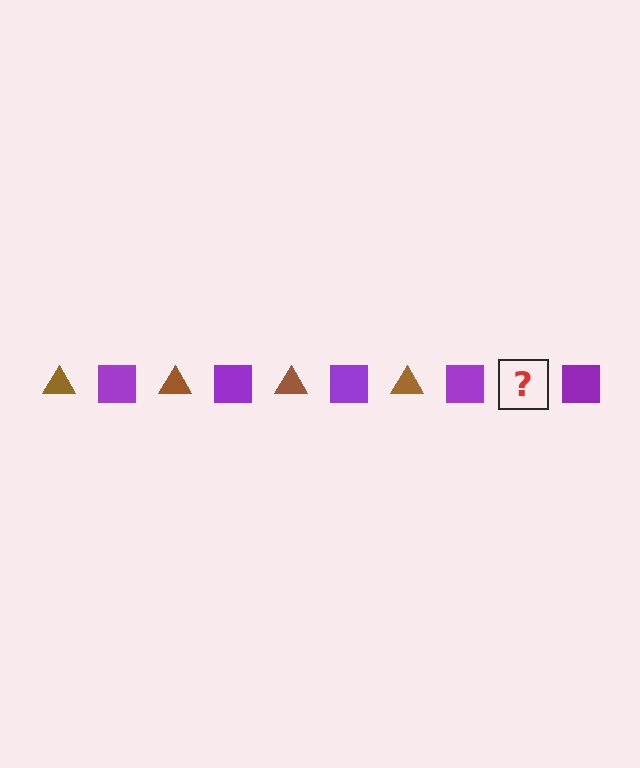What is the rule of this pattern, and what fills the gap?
The rule is that the pattern alternates between brown triangle and purple square. The gap should be filled with a brown triangle.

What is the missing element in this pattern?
The missing element is a brown triangle.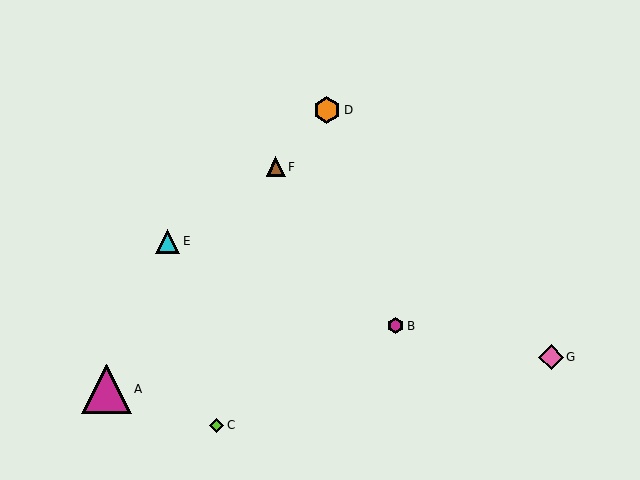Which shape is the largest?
The magenta triangle (labeled A) is the largest.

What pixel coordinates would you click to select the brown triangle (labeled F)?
Click at (276, 167) to select the brown triangle F.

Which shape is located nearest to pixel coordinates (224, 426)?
The lime diamond (labeled C) at (217, 425) is nearest to that location.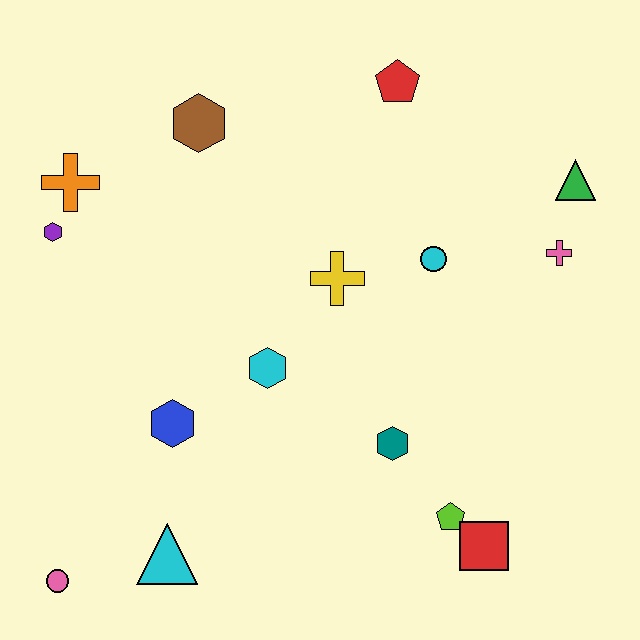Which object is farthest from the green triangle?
The pink circle is farthest from the green triangle.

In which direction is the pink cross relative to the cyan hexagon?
The pink cross is to the right of the cyan hexagon.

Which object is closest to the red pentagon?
The cyan circle is closest to the red pentagon.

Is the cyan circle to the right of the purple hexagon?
Yes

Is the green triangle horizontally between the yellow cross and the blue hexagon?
No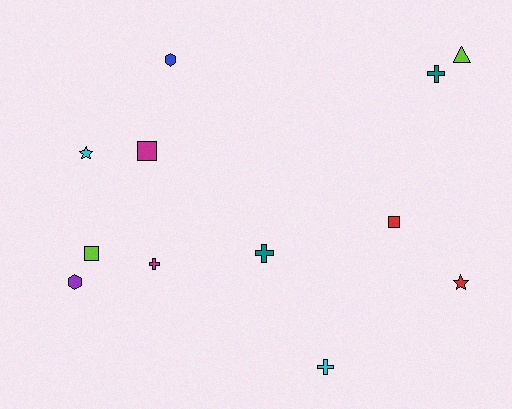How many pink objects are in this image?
There are no pink objects.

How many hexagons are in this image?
There are 2 hexagons.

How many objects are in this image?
There are 12 objects.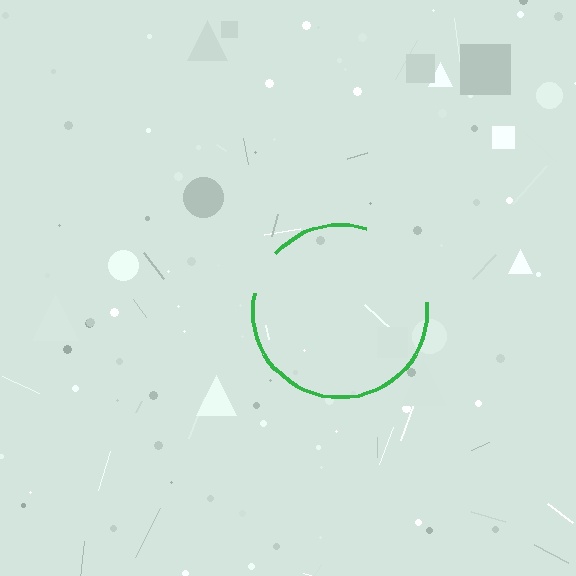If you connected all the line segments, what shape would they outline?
They would outline a circle.